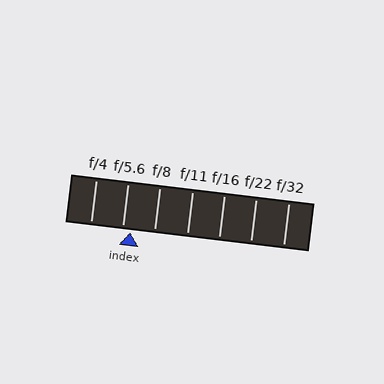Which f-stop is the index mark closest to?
The index mark is closest to f/5.6.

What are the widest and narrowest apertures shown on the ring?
The widest aperture shown is f/4 and the narrowest is f/32.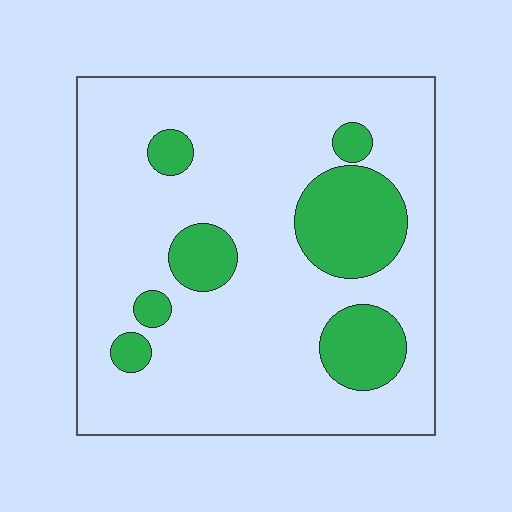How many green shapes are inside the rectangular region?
7.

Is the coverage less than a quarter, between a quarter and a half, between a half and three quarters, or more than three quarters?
Less than a quarter.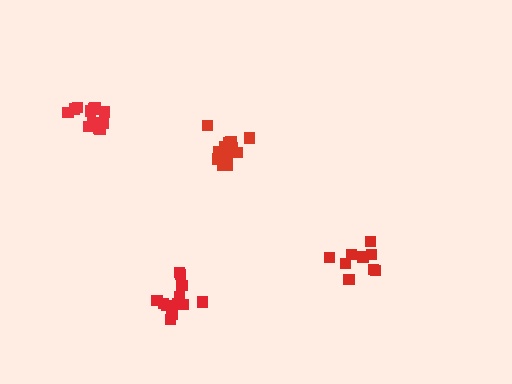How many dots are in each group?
Group 1: 13 dots, Group 2: 9 dots, Group 3: 12 dots, Group 4: 14 dots (48 total).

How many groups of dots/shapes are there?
There are 4 groups.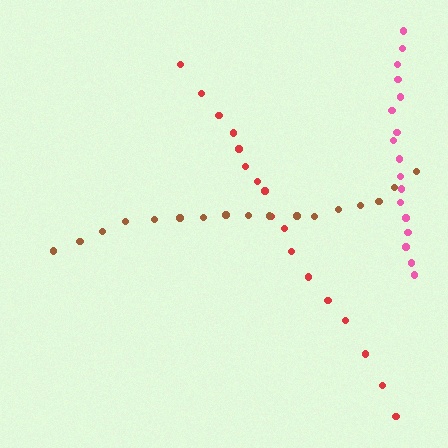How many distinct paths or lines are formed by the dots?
There are 3 distinct paths.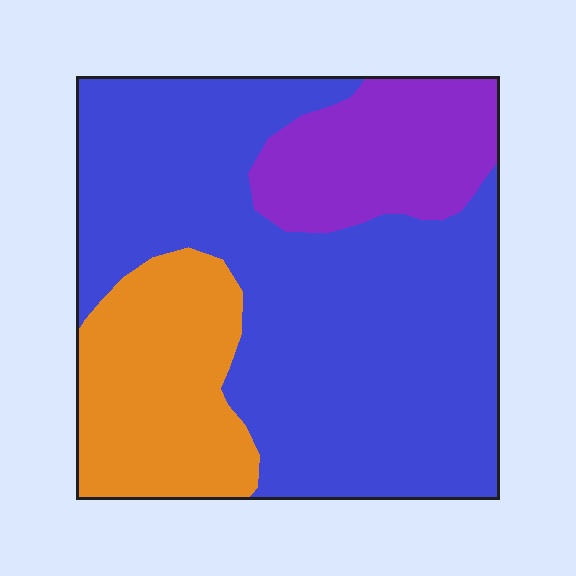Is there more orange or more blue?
Blue.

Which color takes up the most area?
Blue, at roughly 60%.